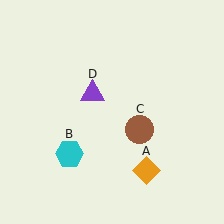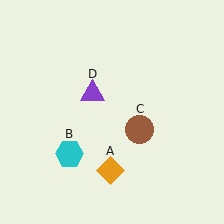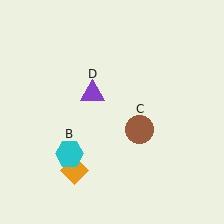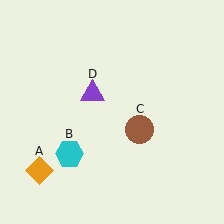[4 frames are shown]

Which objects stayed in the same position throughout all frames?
Cyan hexagon (object B) and brown circle (object C) and purple triangle (object D) remained stationary.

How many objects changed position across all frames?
1 object changed position: orange diamond (object A).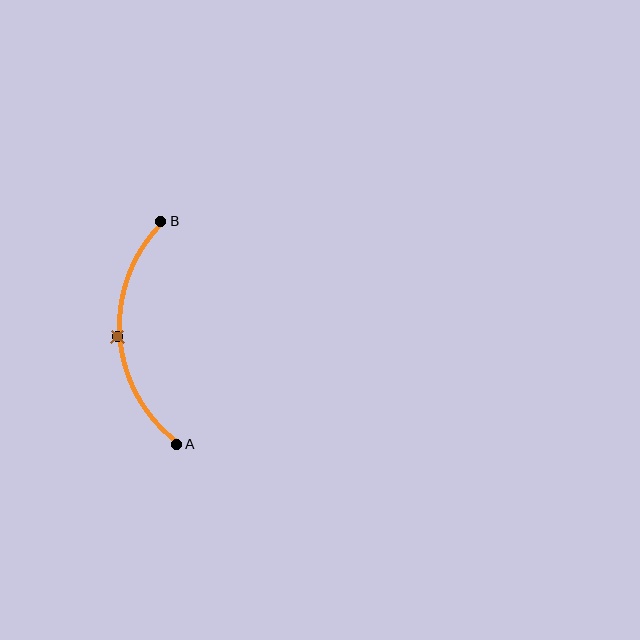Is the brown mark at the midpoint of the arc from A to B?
Yes. The brown mark lies on the arc at equal arc-length from both A and B — it is the arc midpoint.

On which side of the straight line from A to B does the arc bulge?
The arc bulges to the left of the straight line connecting A and B.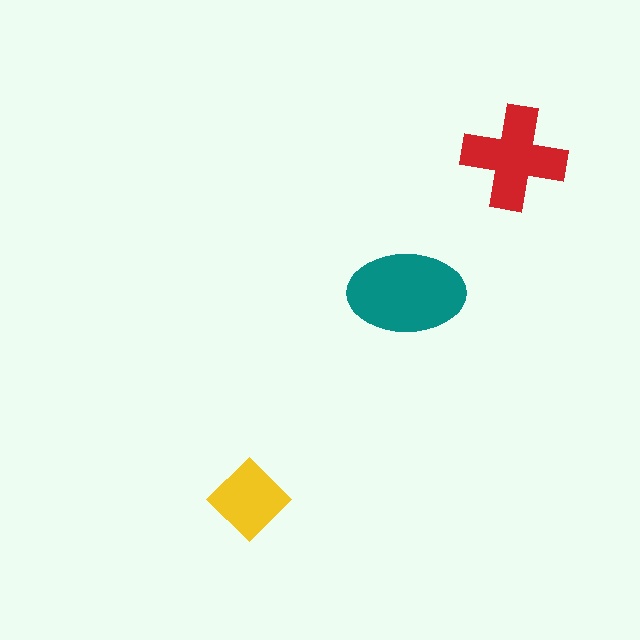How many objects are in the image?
There are 3 objects in the image.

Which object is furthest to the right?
The red cross is rightmost.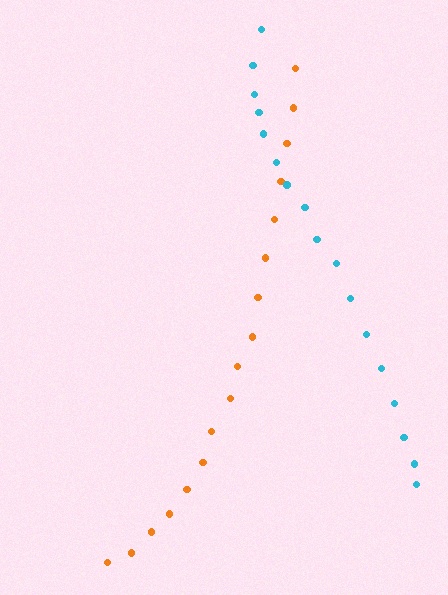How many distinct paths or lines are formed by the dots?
There are 2 distinct paths.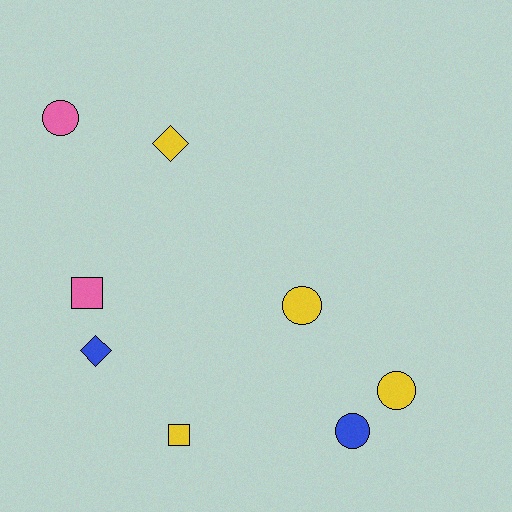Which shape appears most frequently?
Circle, with 4 objects.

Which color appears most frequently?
Yellow, with 4 objects.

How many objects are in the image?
There are 8 objects.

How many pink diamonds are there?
There are no pink diamonds.